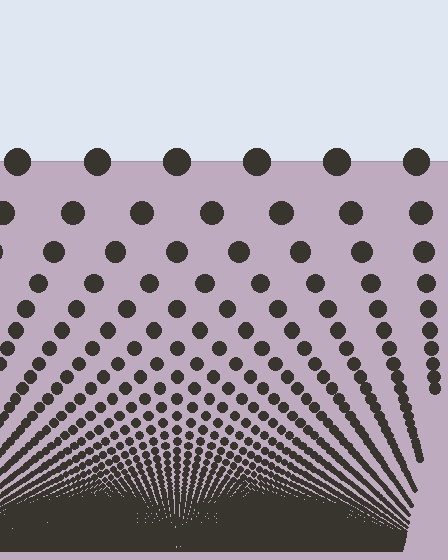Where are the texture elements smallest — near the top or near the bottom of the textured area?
Near the bottom.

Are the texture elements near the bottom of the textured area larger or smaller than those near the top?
Smaller. The gradient is inverted — elements near the bottom are smaller and denser.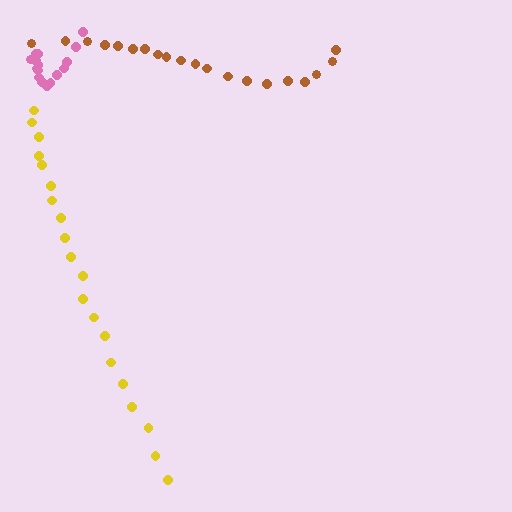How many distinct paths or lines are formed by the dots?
There are 3 distinct paths.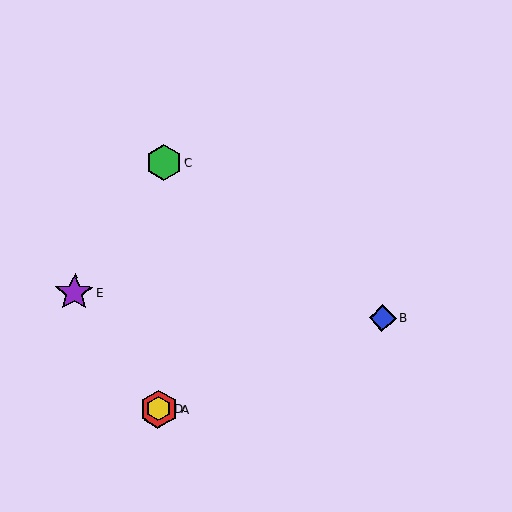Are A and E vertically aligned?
No, A is at x≈158 and E is at x≈74.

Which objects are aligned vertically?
Objects A, C, D are aligned vertically.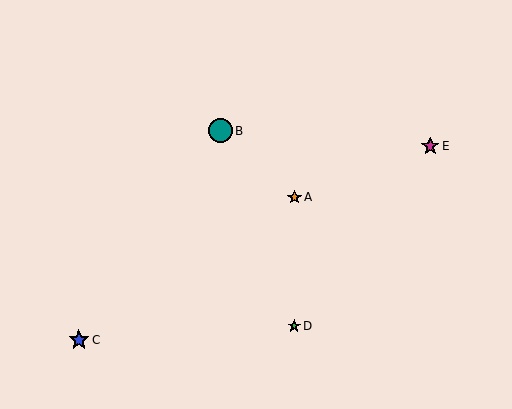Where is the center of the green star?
The center of the green star is at (294, 326).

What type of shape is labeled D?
Shape D is a green star.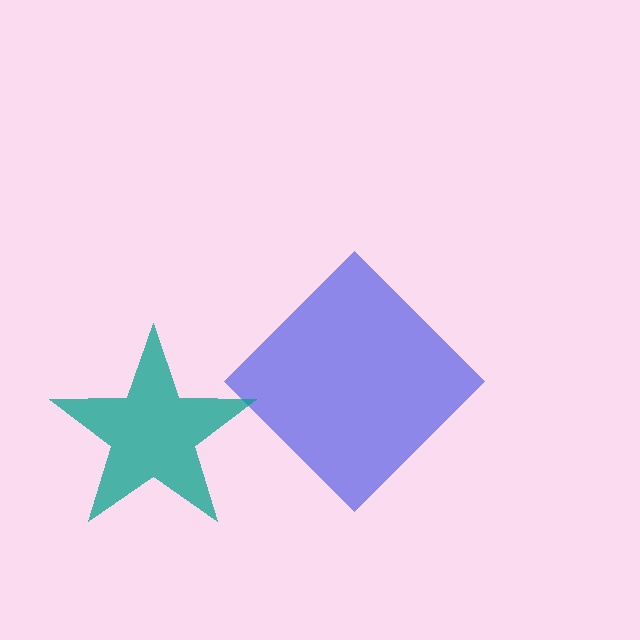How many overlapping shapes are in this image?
There are 2 overlapping shapes in the image.